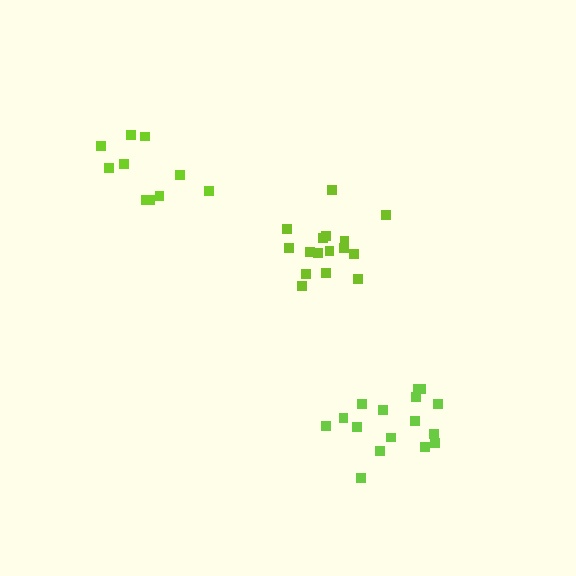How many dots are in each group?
Group 1: 16 dots, Group 2: 10 dots, Group 3: 16 dots (42 total).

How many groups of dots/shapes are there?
There are 3 groups.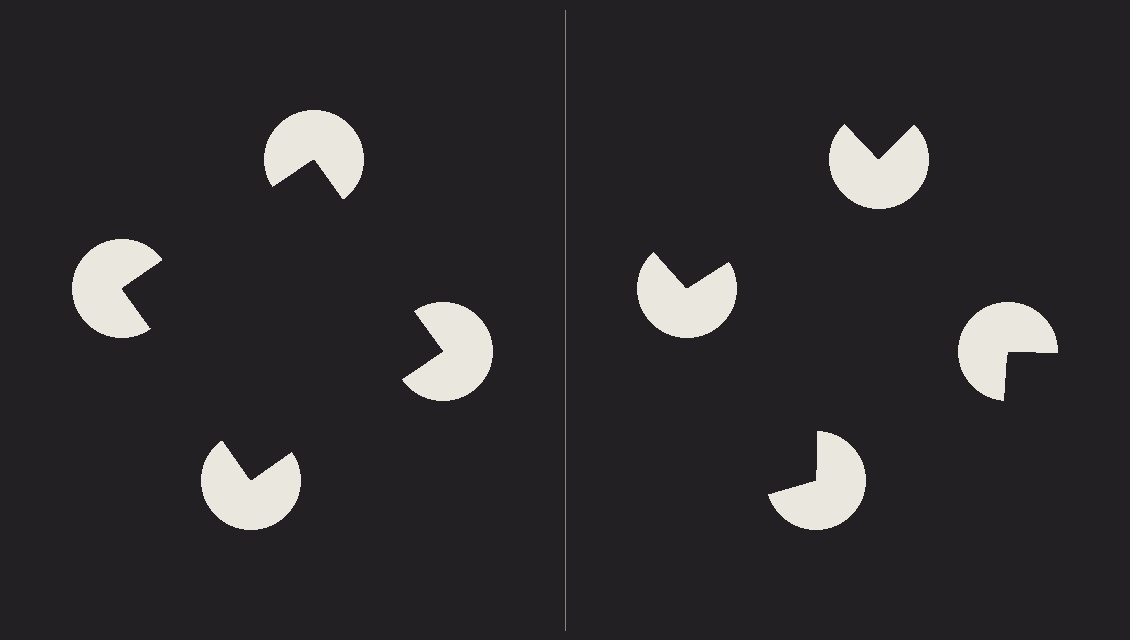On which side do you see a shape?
An illusory square appears on the left side. On the right side the wedge cuts are rotated, so no coherent shape forms.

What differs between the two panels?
The pac-man discs are positioned identically on both sides; only the wedge orientations differ. On the left they align to a square; on the right they are misaligned.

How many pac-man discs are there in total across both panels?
8 — 4 on each side.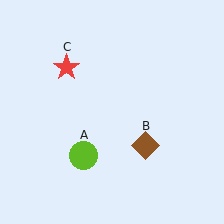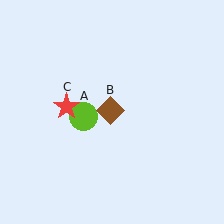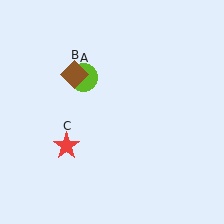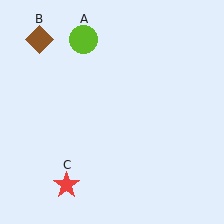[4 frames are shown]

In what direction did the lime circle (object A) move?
The lime circle (object A) moved up.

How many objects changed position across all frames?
3 objects changed position: lime circle (object A), brown diamond (object B), red star (object C).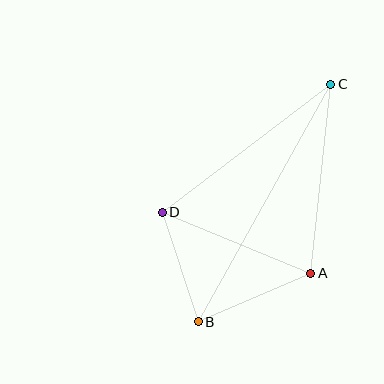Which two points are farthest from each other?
Points B and C are farthest from each other.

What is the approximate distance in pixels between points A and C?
The distance between A and C is approximately 190 pixels.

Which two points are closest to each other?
Points B and D are closest to each other.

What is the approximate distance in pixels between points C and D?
The distance between C and D is approximately 212 pixels.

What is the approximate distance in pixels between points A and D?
The distance between A and D is approximately 161 pixels.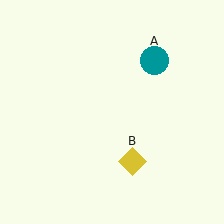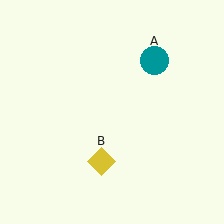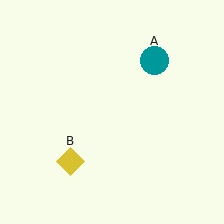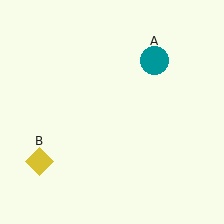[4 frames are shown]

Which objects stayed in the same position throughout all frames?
Teal circle (object A) remained stationary.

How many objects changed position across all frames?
1 object changed position: yellow diamond (object B).